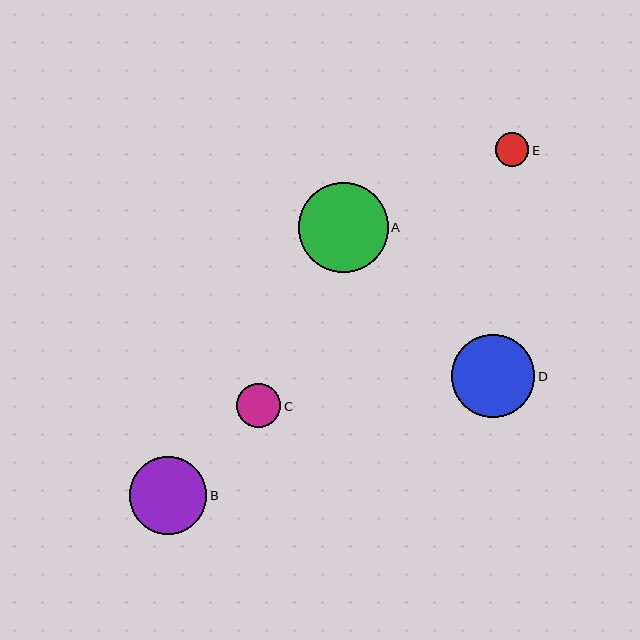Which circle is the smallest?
Circle E is the smallest with a size of approximately 34 pixels.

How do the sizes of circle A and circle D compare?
Circle A and circle D are approximately the same size.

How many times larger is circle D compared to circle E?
Circle D is approximately 2.5 times the size of circle E.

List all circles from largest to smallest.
From largest to smallest: A, D, B, C, E.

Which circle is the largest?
Circle A is the largest with a size of approximately 89 pixels.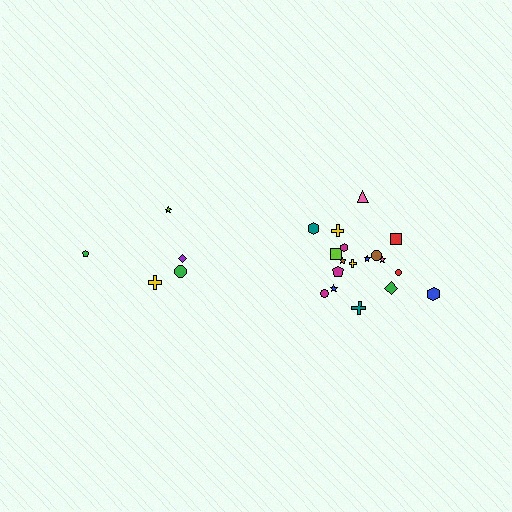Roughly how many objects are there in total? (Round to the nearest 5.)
Roughly 25 objects in total.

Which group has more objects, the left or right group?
The right group.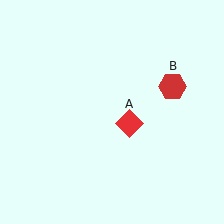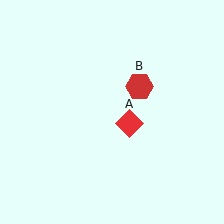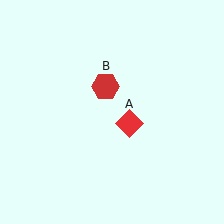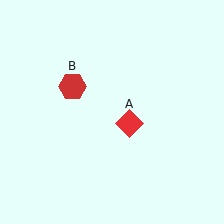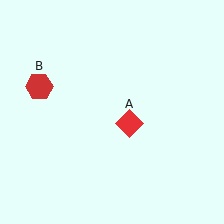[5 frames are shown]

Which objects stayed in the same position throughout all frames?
Red diamond (object A) remained stationary.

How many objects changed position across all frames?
1 object changed position: red hexagon (object B).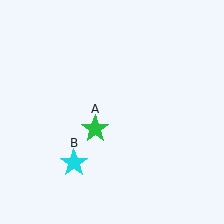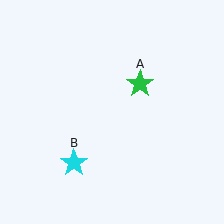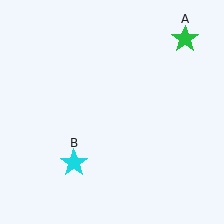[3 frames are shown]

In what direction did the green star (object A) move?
The green star (object A) moved up and to the right.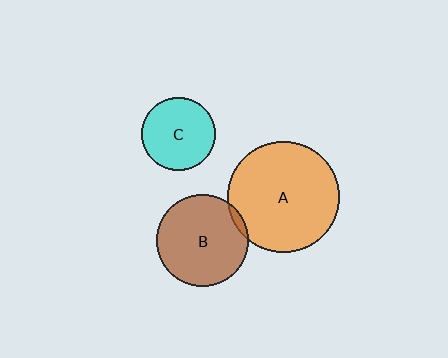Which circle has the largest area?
Circle A (orange).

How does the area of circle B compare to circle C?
Approximately 1.6 times.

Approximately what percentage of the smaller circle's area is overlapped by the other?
Approximately 5%.